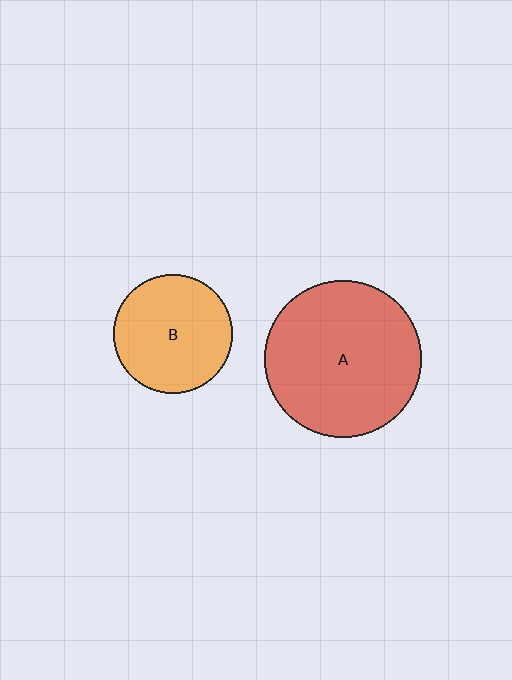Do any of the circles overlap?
No, none of the circles overlap.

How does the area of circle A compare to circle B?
Approximately 1.8 times.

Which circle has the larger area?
Circle A (red).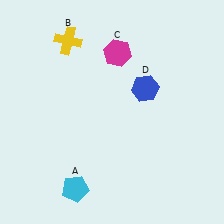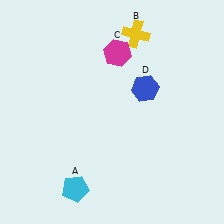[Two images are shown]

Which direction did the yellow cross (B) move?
The yellow cross (B) moved right.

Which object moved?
The yellow cross (B) moved right.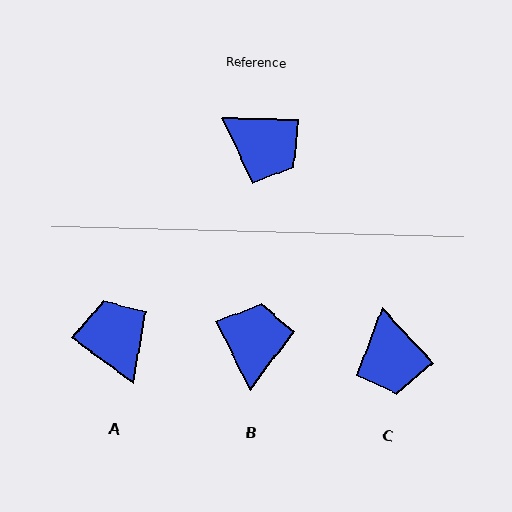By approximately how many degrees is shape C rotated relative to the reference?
Approximately 45 degrees clockwise.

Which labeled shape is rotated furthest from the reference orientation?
A, about 145 degrees away.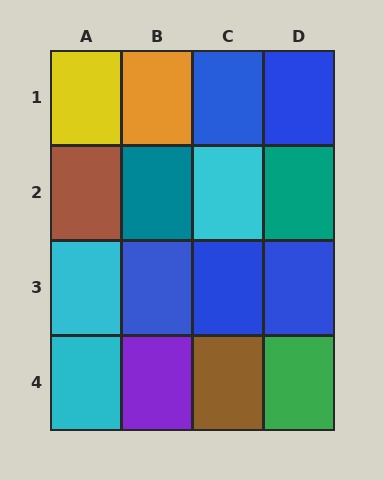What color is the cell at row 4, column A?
Cyan.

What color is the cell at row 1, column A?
Yellow.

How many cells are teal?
2 cells are teal.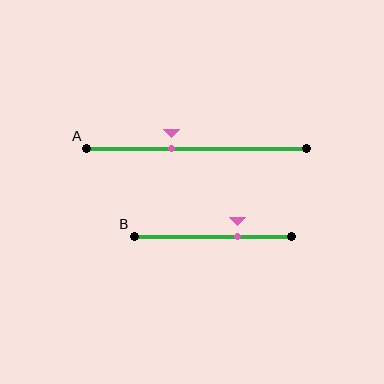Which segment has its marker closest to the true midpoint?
Segment A has its marker closest to the true midpoint.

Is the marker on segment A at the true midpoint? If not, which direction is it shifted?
No, the marker on segment A is shifted to the left by about 11% of the segment length.